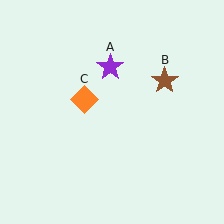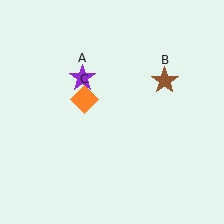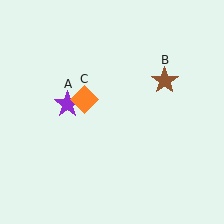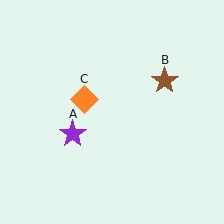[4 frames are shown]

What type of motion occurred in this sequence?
The purple star (object A) rotated counterclockwise around the center of the scene.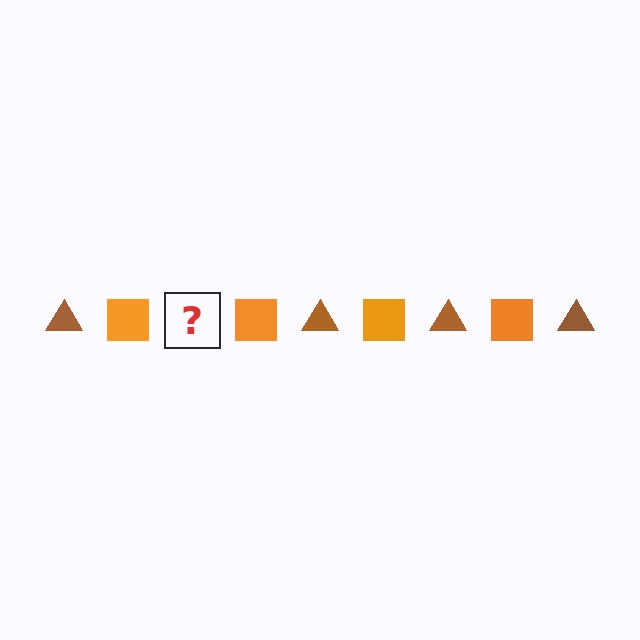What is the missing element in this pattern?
The missing element is a brown triangle.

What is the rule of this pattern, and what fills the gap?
The rule is that the pattern alternates between brown triangle and orange square. The gap should be filled with a brown triangle.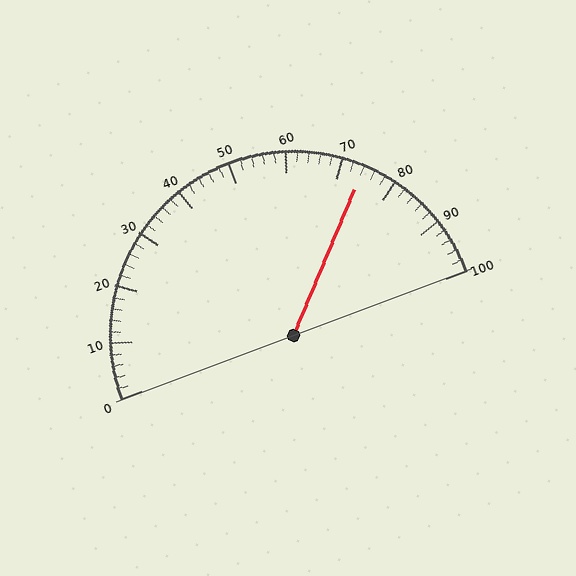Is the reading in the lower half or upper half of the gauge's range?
The reading is in the upper half of the range (0 to 100).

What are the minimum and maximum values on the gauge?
The gauge ranges from 0 to 100.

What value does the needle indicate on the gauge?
The needle indicates approximately 74.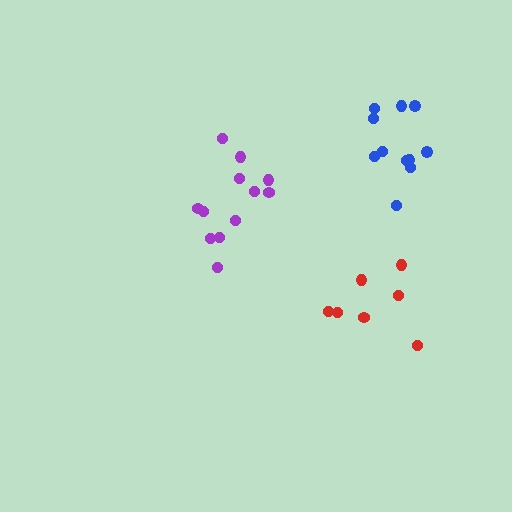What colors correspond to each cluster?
The clusters are colored: red, purple, blue.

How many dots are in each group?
Group 1: 7 dots, Group 2: 12 dots, Group 3: 11 dots (30 total).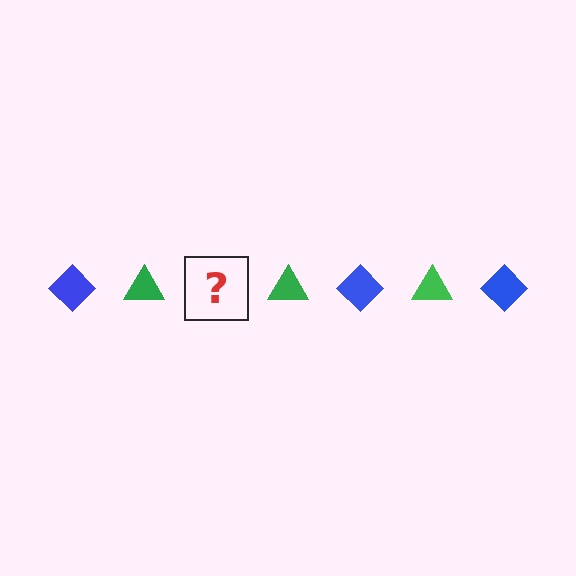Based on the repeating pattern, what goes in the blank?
The blank should be a blue diamond.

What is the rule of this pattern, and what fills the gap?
The rule is that the pattern alternates between blue diamond and green triangle. The gap should be filled with a blue diamond.